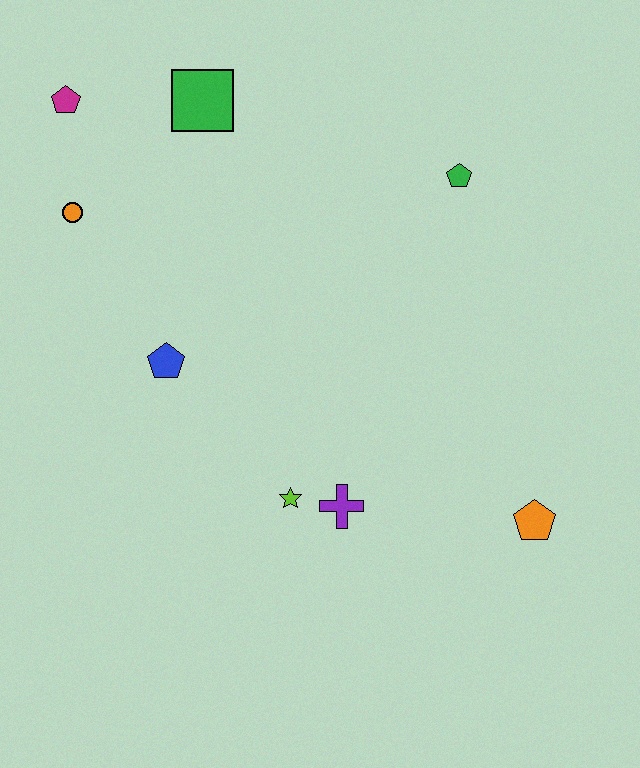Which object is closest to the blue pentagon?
The orange circle is closest to the blue pentagon.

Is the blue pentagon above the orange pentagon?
Yes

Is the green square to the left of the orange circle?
No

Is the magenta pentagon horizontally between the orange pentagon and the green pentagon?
No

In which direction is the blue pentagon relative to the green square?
The blue pentagon is below the green square.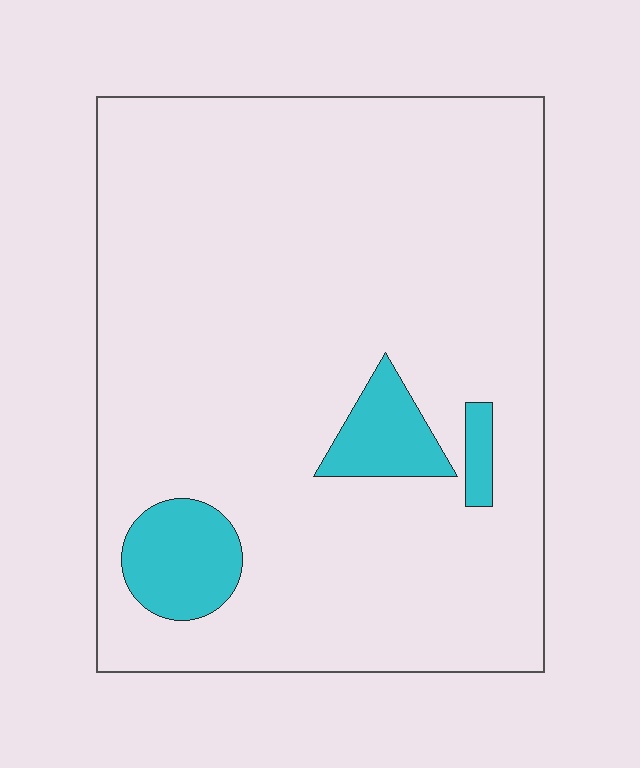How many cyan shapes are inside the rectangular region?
3.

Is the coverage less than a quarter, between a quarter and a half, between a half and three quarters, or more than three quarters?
Less than a quarter.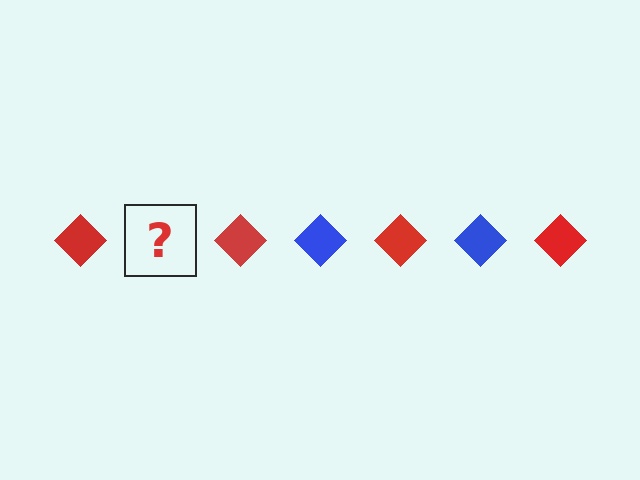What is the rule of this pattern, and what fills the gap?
The rule is that the pattern cycles through red, blue diamonds. The gap should be filled with a blue diamond.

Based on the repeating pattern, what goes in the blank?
The blank should be a blue diamond.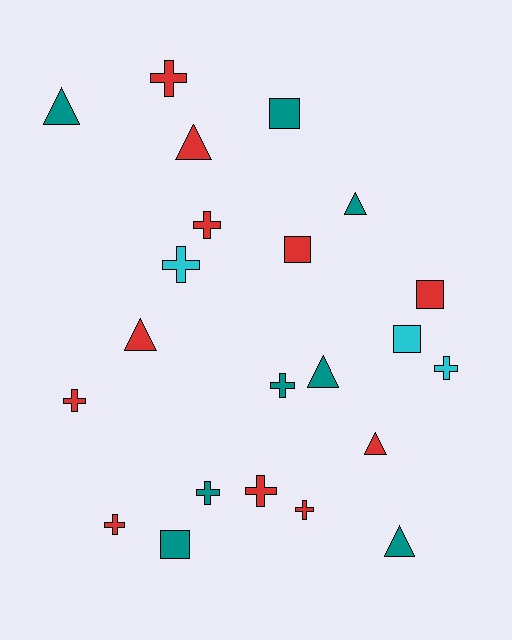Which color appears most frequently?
Red, with 11 objects.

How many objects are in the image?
There are 22 objects.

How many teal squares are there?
There are 2 teal squares.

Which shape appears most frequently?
Cross, with 10 objects.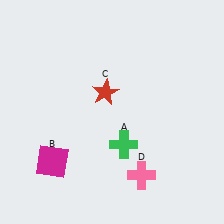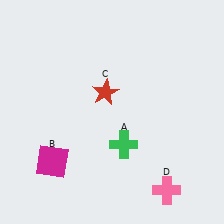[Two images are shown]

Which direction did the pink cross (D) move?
The pink cross (D) moved right.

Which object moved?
The pink cross (D) moved right.